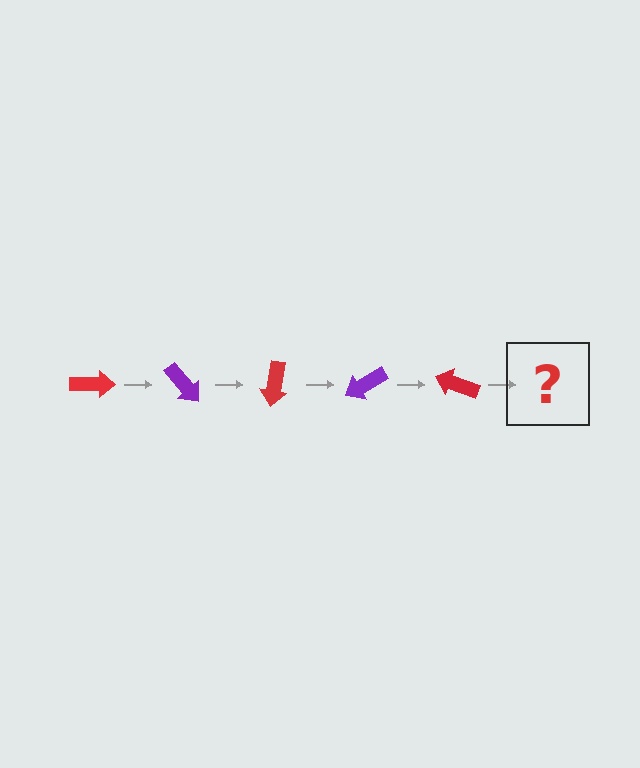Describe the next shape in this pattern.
It should be a purple arrow, rotated 250 degrees from the start.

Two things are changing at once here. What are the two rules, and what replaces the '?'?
The two rules are that it rotates 50 degrees each step and the color cycles through red and purple. The '?' should be a purple arrow, rotated 250 degrees from the start.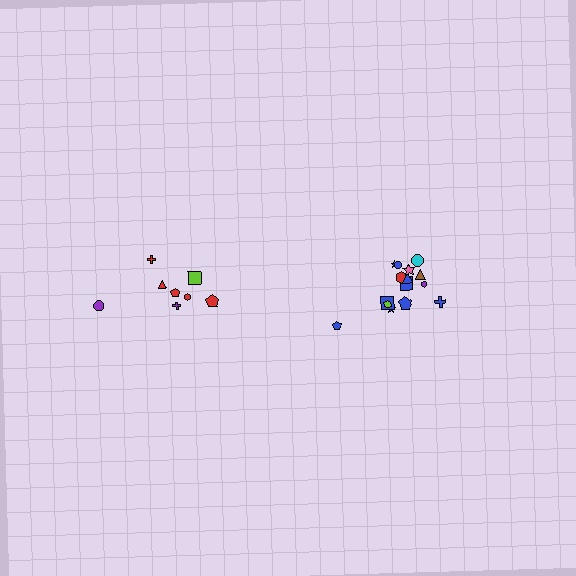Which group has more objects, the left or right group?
The right group.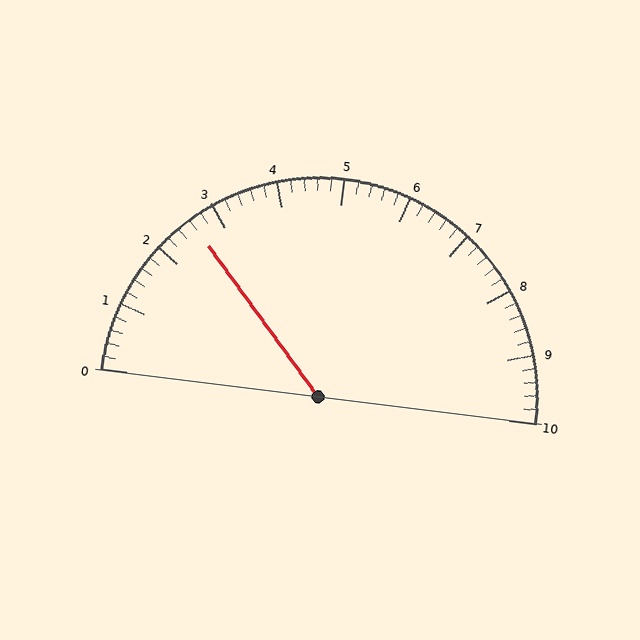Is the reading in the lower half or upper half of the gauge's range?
The reading is in the lower half of the range (0 to 10).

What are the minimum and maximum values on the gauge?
The gauge ranges from 0 to 10.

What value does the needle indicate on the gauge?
The needle indicates approximately 2.6.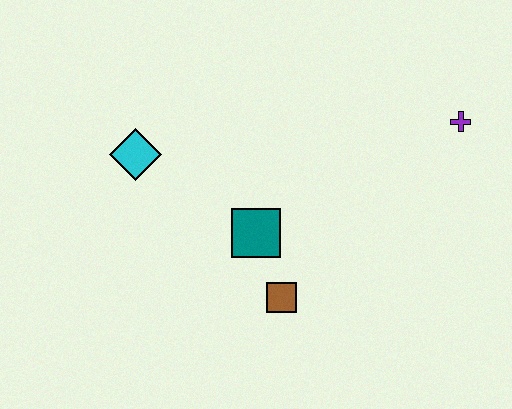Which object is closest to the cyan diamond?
The teal square is closest to the cyan diamond.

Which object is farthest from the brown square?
The purple cross is farthest from the brown square.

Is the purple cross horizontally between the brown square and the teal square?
No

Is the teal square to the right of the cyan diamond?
Yes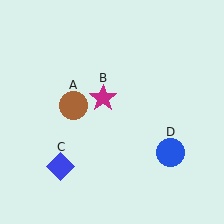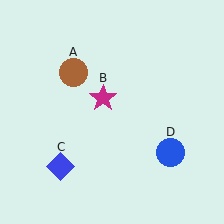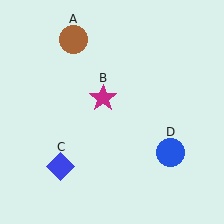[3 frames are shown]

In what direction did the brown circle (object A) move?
The brown circle (object A) moved up.